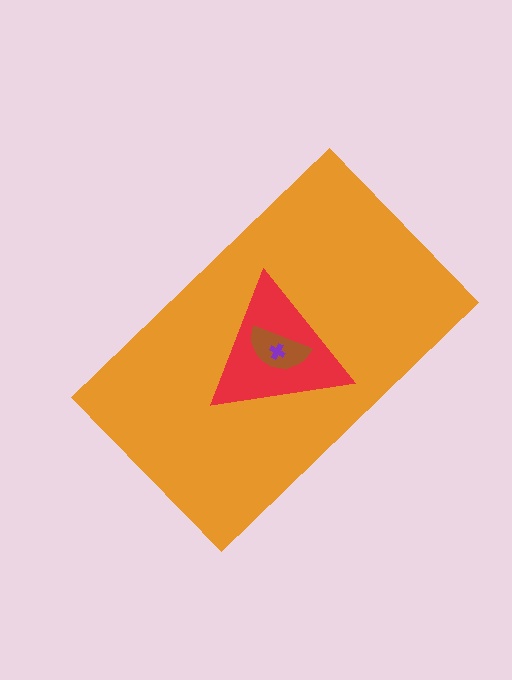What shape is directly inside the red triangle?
The brown semicircle.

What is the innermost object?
The purple cross.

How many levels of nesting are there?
4.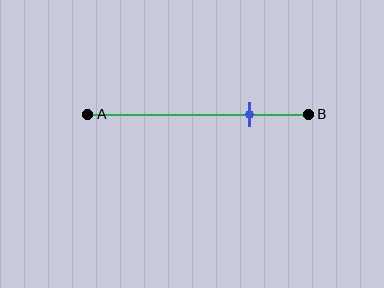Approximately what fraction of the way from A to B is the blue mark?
The blue mark is approximately 75% of the way from A to B.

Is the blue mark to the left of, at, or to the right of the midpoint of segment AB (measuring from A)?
The blue mark is to the right of the midpoint of segment AB.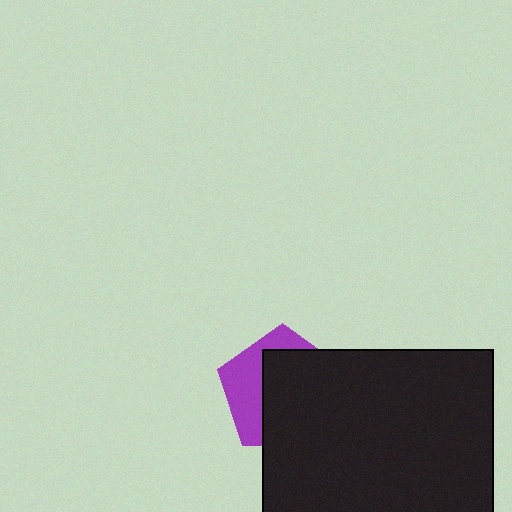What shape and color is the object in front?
The object in front is a black rectangle.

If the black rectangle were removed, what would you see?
You would see the complete purple pentagon.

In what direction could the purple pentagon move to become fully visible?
The purple pentagon could move toward the upper-left. That would shift it out from behind the black rectangle entirely.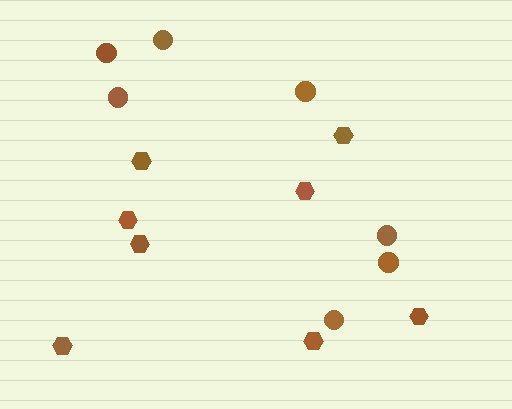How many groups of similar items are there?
There are 2 groups: one group of hexagons (8) and one group of circles (7).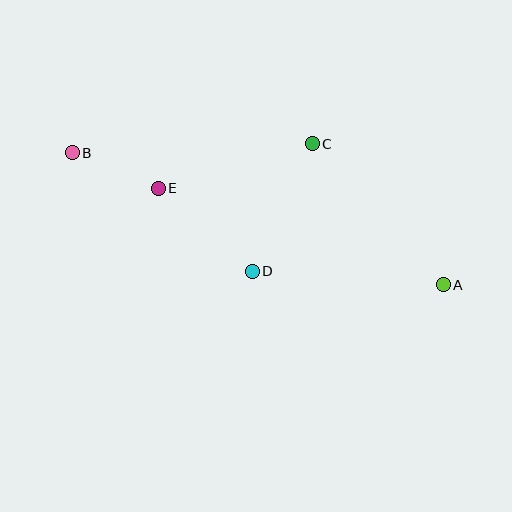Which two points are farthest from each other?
Points A and B are farthest from each other.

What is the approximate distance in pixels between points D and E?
The distance between D and E is approximately 126 pixels.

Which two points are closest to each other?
Points B and E are closest to each other.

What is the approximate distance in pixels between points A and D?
The distance between A and D is approximately 191 pixels.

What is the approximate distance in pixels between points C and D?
The distance between C and D is approximately 141 pixels.